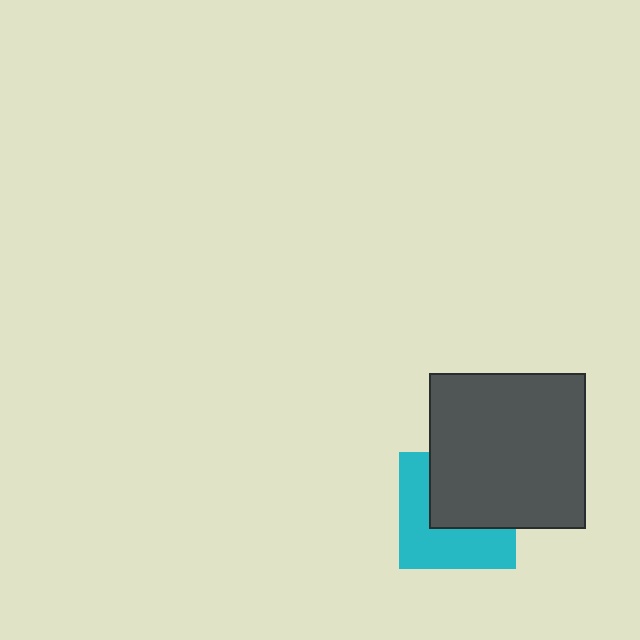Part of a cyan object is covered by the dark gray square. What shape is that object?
It is a square.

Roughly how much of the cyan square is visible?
About half of it is visible (roughly 51%).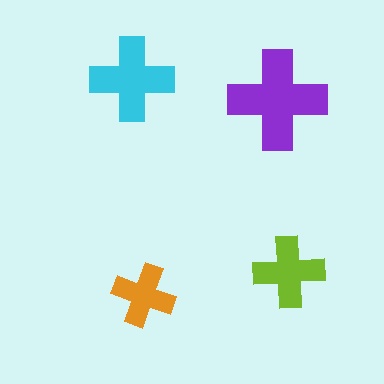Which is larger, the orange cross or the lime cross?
The lime one.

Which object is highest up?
The cyan cross is topmost.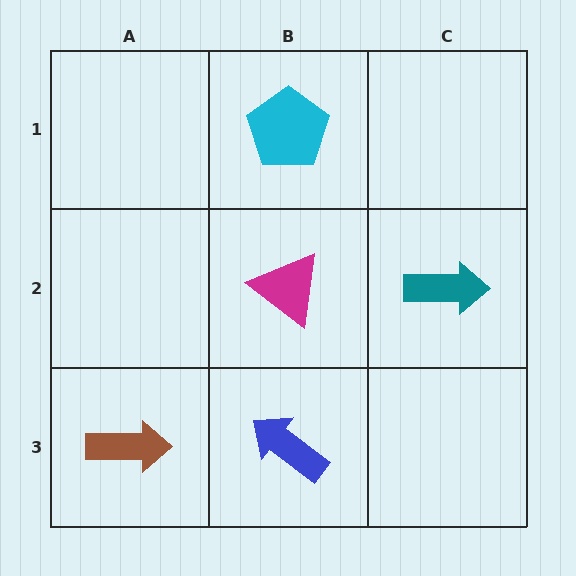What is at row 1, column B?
A cyan pentagon.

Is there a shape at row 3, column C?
No, that cell is empty.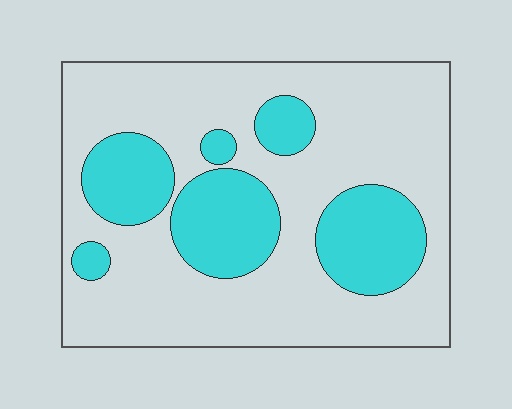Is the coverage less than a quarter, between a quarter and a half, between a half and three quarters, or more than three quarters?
Between a quarter and a half.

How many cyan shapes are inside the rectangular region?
6.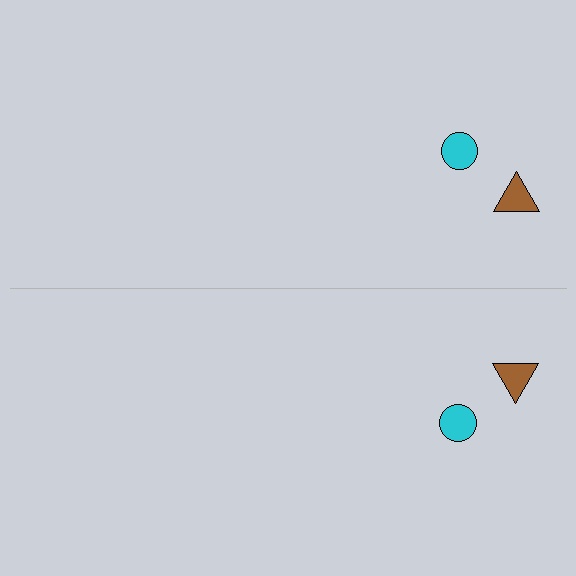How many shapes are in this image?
There are 4 shapes in this image.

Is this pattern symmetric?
Yes, this pattern has bilateral (reflection) symmetry.